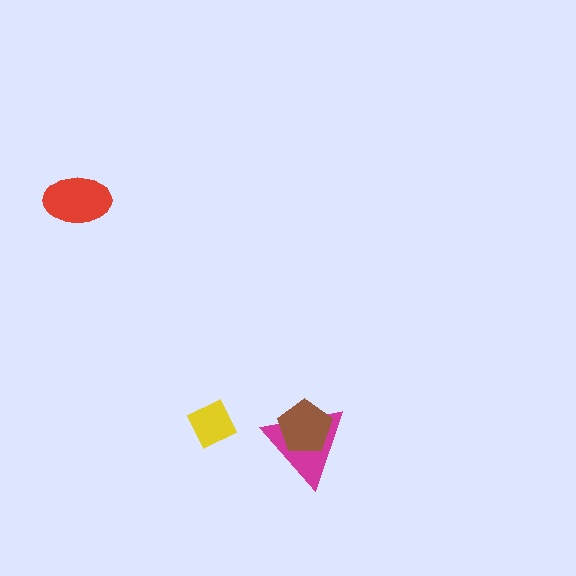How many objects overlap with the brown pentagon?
1 object overlaps with the brown pentagon.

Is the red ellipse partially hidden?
No, no other shape covers it.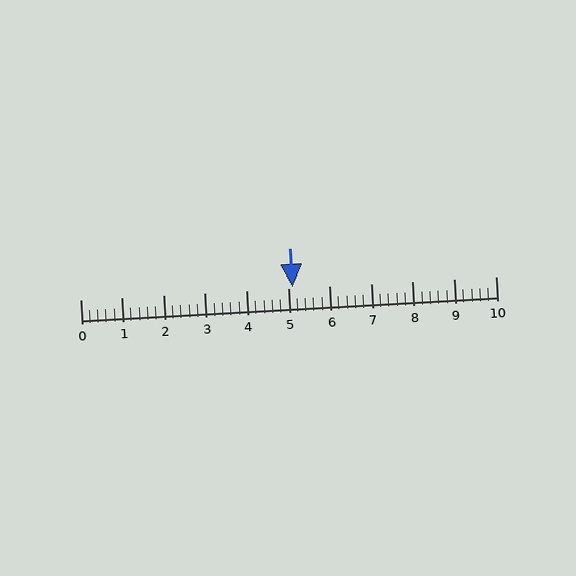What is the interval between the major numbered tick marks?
The major tick marks are spaced 1 units apart.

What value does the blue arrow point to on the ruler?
The blue arrow points to approximately 5.1.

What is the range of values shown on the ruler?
The ruler shows values from 0 to 10.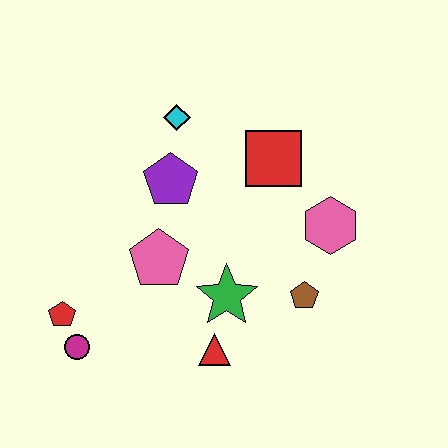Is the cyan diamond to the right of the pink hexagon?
No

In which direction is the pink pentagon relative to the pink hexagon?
The pink pentagon is to the left of the pink hexagon.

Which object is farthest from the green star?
The cyan diamond is farthest from the green star.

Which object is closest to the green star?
The red triangle is closest to the green star.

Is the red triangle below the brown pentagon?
Yes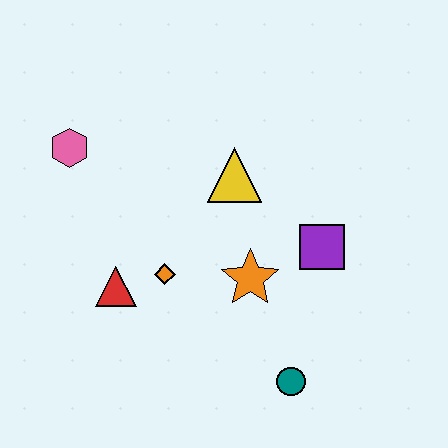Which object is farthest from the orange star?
The pink hexagon is farthest from the orange star.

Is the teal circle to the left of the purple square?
Yes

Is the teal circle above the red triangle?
No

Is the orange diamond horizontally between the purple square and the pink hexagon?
Yes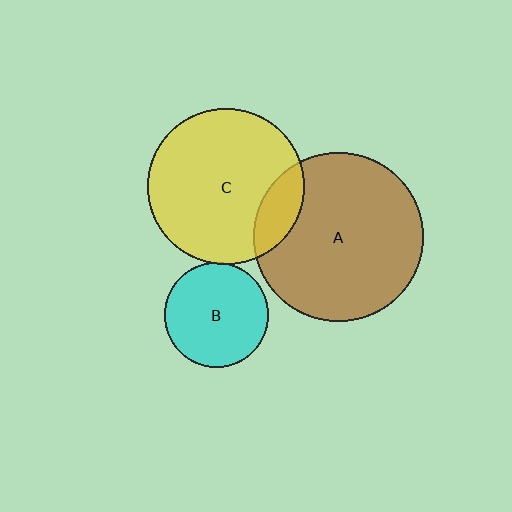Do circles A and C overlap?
Yes.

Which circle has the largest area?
Circle A (brown).